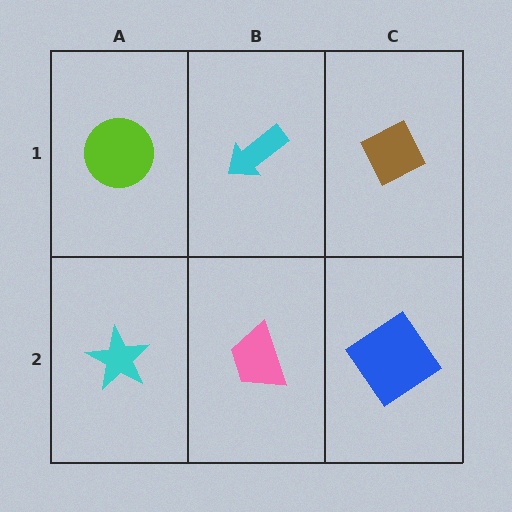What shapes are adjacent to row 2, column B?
A cyan arrow (row 1, column B), a cyan star (row 2, column A), a blue diamond (row 2, column C).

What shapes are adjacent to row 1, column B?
A pink trapezoid (row 2, column B), a lime circle (row 1, column A), a brown diamond (row 1, column C).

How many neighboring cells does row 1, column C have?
2.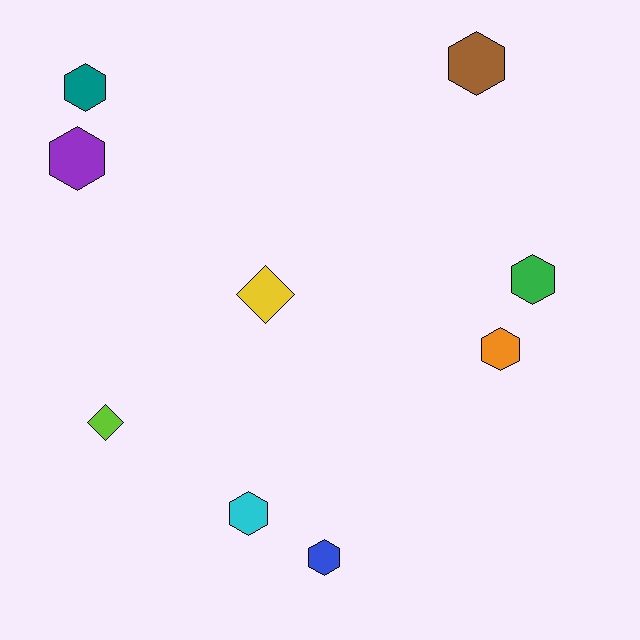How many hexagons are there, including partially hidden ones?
There are 7 hexagons.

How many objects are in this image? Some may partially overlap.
There are 9 objects.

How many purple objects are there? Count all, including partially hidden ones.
There is 1 purple object.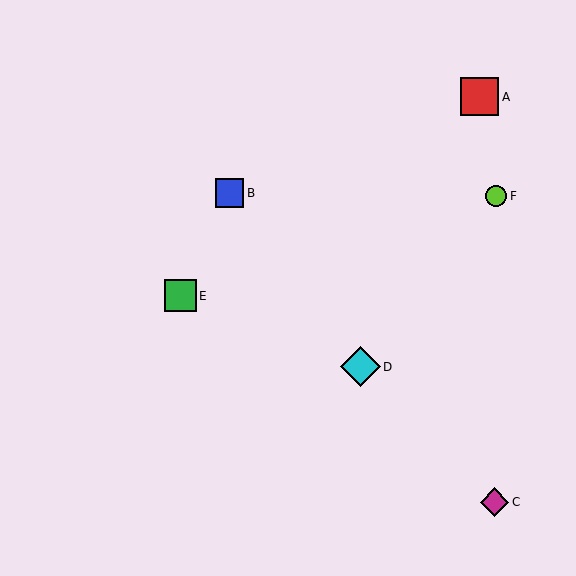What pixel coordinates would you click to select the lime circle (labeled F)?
Click at (496, 196) to select the lime circle F.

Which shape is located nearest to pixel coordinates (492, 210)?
The lime circle (labeled F) at (496, 196) is nearest to that location.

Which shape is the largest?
The cyan diamond (labeled D) is the largest.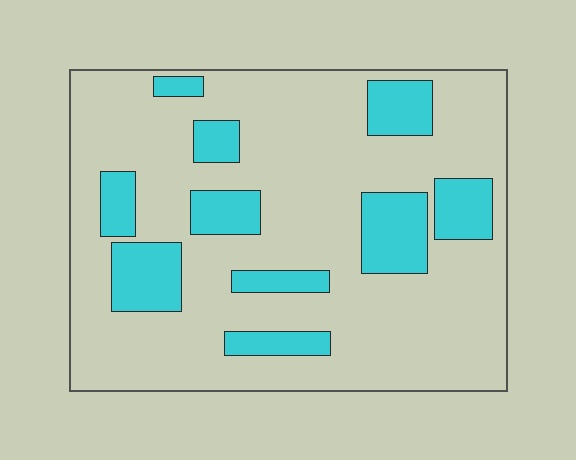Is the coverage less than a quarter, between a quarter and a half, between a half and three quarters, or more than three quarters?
Less than a quarter.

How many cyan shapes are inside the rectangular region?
10.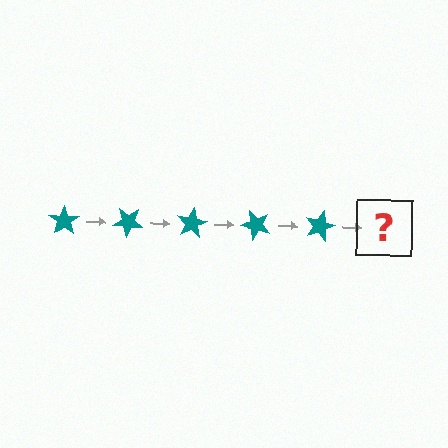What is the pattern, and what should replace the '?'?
The pattern is that the star rotates 40 degrees each step. The '?' should be a teal star rotated 200 degrees.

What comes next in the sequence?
The next element should be a teal star rotated 200 degrees.